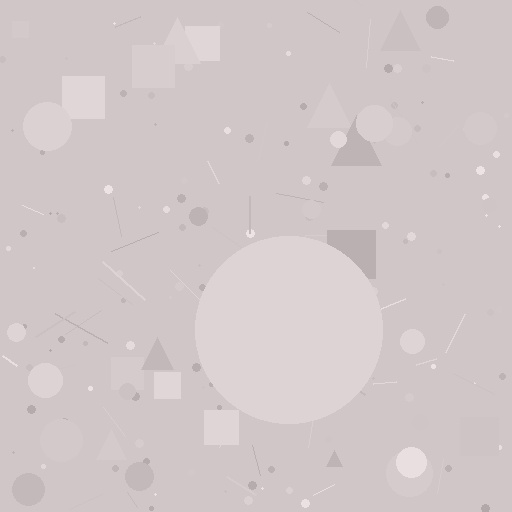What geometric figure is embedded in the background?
A circle is embedded in the background.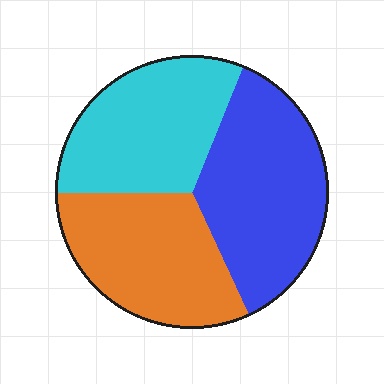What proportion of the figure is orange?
Orange covers around 30% of the figure.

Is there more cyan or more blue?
Blue.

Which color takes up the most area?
Blue, at roughly 35%.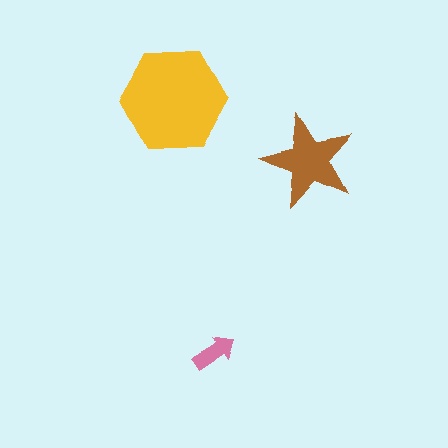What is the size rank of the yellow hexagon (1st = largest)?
1st.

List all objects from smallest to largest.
The pink arrow, the brown star, the yellow hexagon.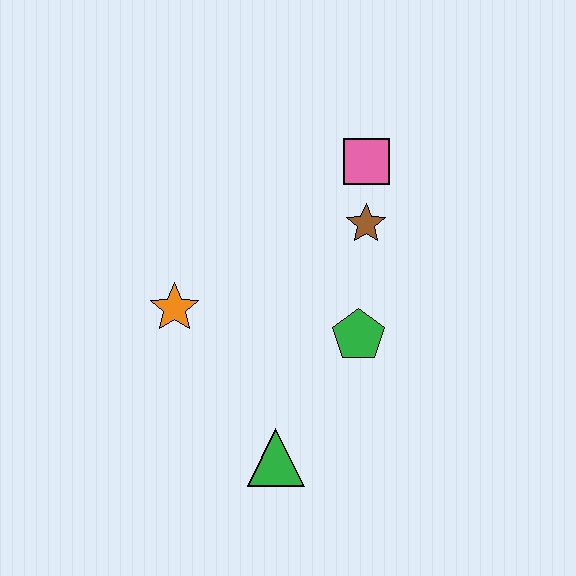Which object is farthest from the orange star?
The pink square is farthest from the orange star.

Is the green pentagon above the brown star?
No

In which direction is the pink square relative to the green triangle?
The pink square is above the green triangle.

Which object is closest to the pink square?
The brown star is closest to the pink square.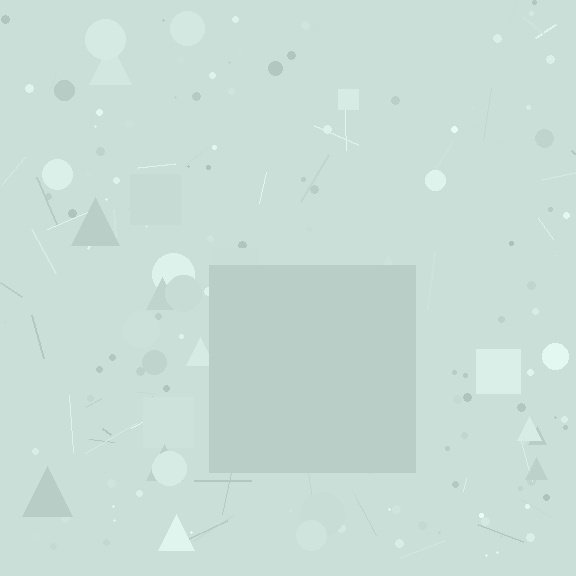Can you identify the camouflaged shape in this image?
The camouflaged shape is a square.